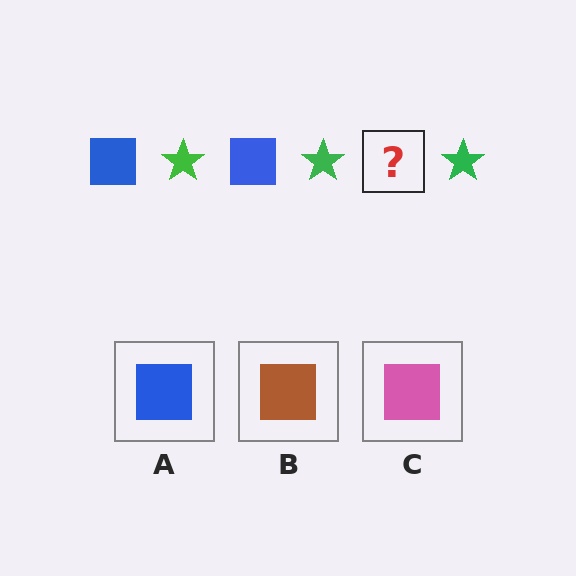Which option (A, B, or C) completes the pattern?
A.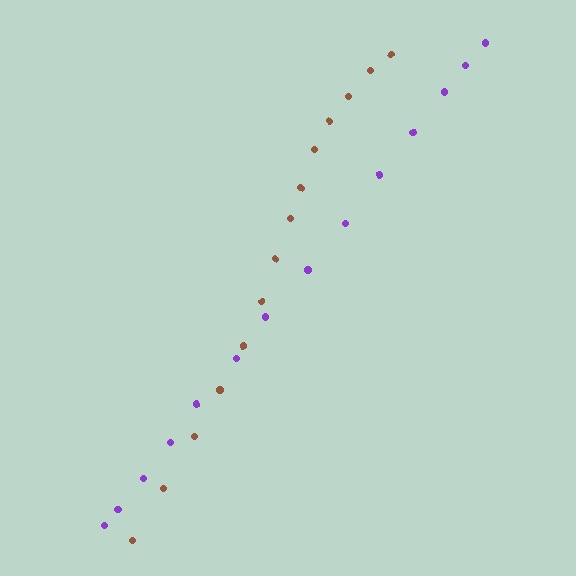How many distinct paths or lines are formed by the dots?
There are 2 distinct paths.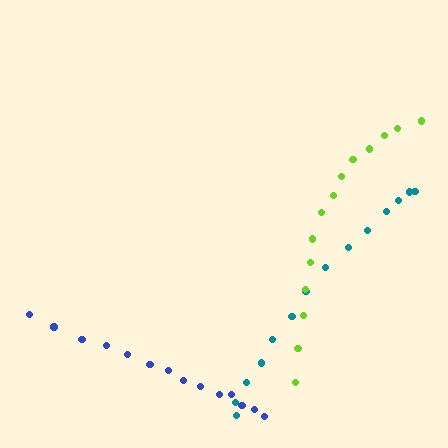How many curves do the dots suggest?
There are 3 distinct paths.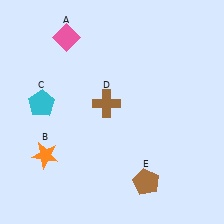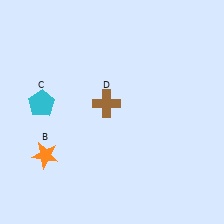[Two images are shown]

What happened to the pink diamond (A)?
The pink diamond (A) was removed in Image 2. It was in the top-left area of Image 1.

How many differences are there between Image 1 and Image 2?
There are 2 differences between the two images.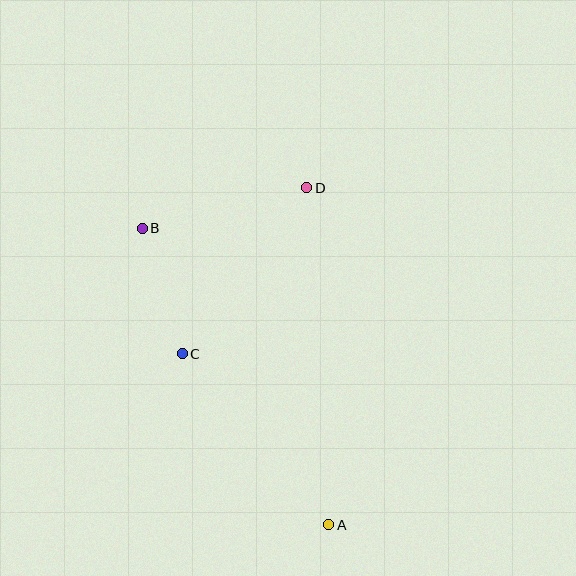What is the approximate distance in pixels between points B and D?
The distance between B and D is approximately 170 pixels.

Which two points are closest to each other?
Points B and C are closest to each other.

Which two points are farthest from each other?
Points A and B are farthest from each other.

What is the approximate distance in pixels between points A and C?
The distance between A and C is approximately 226 pixels.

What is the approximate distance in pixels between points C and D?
The distance between C and D is approximately 207 pixels.